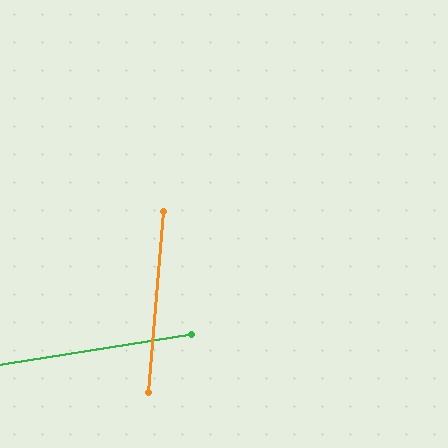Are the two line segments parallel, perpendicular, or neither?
Neither parallel nor perpendicular — they differ by about 76°.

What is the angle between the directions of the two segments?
Approximately 76 degrees.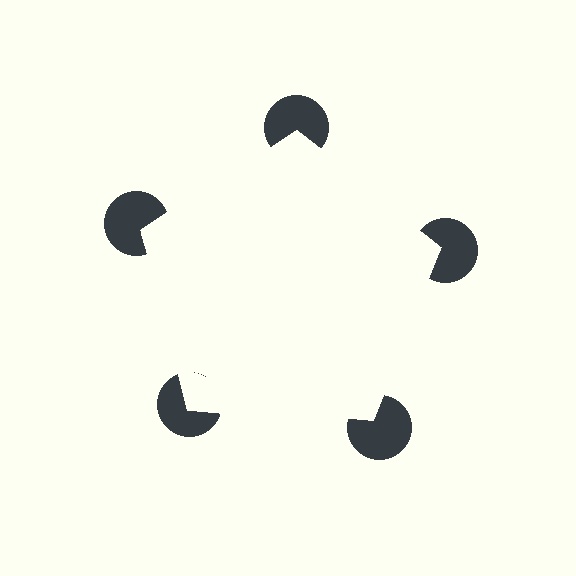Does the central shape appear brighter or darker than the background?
It typically appears slightly brighter than the background, even though no actual brightness change is drawn.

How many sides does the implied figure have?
5 sides.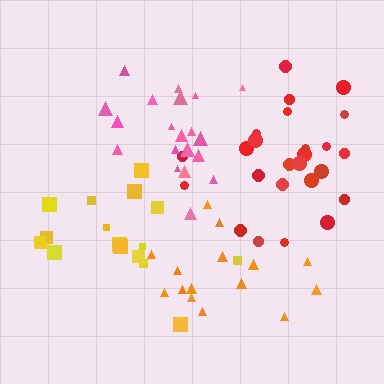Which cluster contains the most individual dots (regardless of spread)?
Red (25).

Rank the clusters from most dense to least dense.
pink, red, orange, yellow.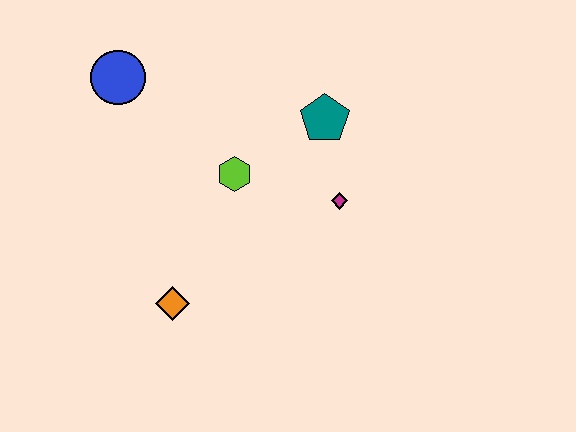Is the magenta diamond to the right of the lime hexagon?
Yes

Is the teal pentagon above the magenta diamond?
Yes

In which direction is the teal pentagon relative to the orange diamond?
The teal pentagon is above the orange diamond.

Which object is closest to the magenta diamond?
The teal pentagon is closest to the magenta diamond.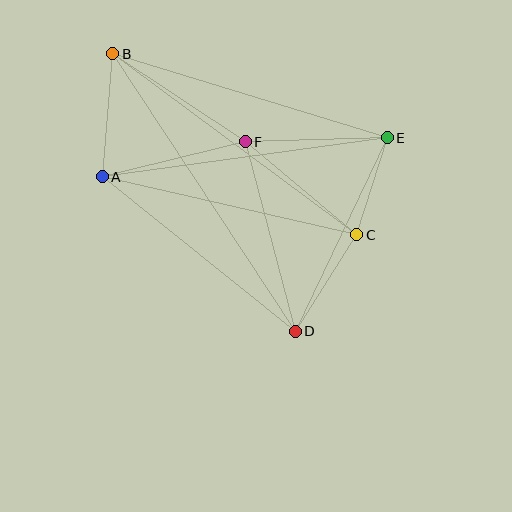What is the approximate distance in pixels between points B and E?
The distance between B and E is approximately 287 pixels.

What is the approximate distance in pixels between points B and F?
The distance between B and F is approximately 159 pixels.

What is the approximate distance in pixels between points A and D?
The distance between A and D is approximately 247 pixels.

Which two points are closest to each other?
Points C and E are closest to each other.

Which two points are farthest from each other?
Points B and D are farthest from each other.